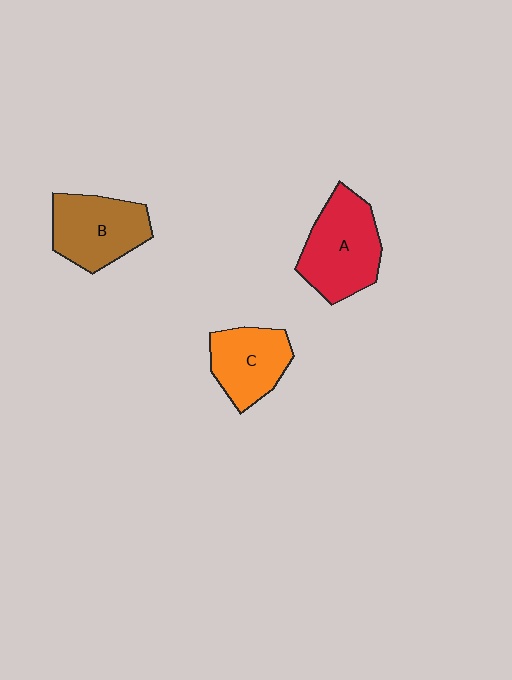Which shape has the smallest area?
Shape C (orange).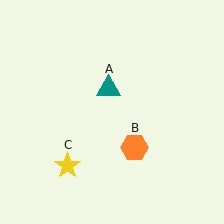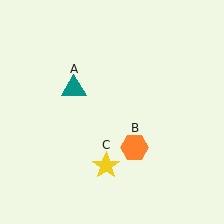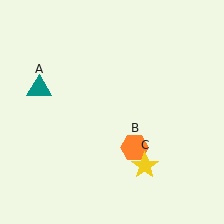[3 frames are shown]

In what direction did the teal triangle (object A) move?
The teal triangle (object A) moved left.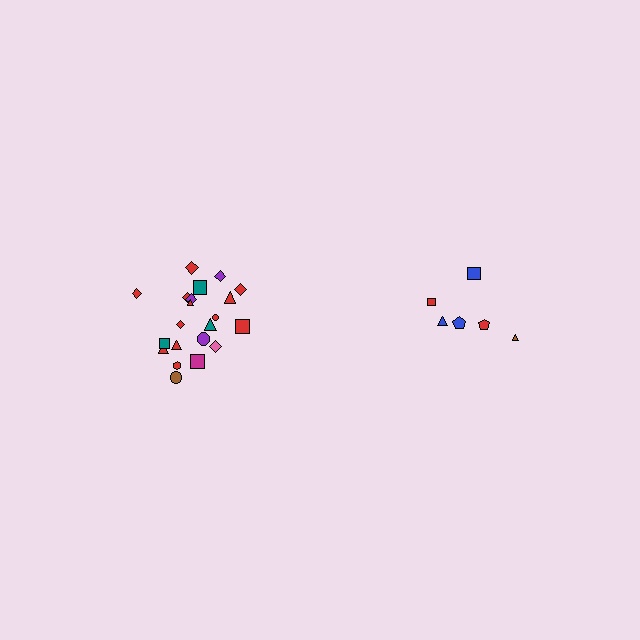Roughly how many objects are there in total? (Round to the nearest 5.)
Roughly 30 objects in total.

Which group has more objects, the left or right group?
The left group.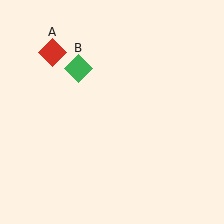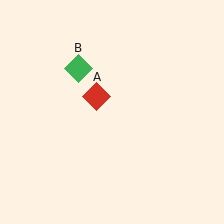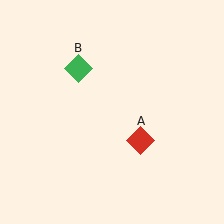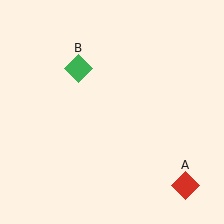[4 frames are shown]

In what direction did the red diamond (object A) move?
The red diamond (object A) moved down and to the right.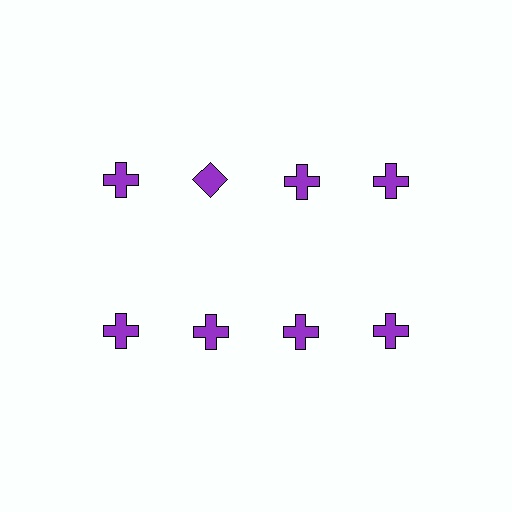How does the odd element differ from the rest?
It has a different shape: diamond instead of cross.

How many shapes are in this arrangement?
There are 8 shapes arranged in a grid pattern.